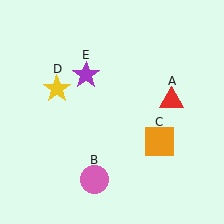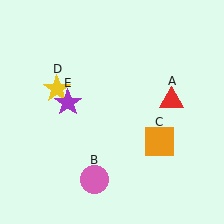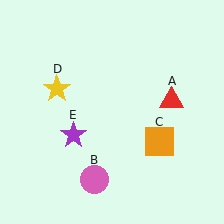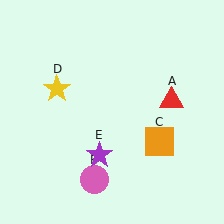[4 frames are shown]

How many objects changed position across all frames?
1 object changed position: purple star (object E).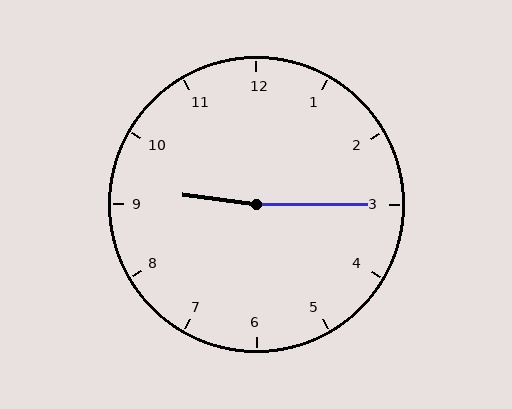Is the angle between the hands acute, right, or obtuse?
It is obtuse.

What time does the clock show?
9:15.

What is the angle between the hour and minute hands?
Approximately 172 degrees.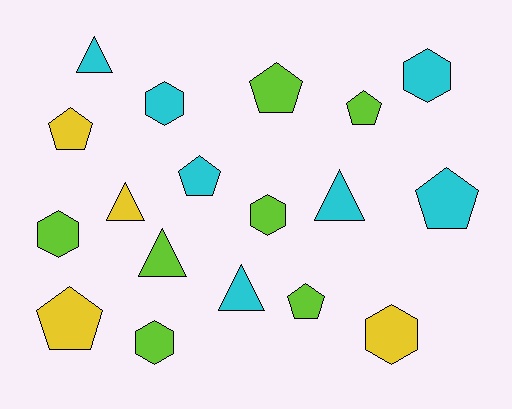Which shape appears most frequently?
Pentagon, with 7 objects.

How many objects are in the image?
There are 18 objects.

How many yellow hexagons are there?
There is 1 yellow hexagon.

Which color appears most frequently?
Cyan, with 7 objects.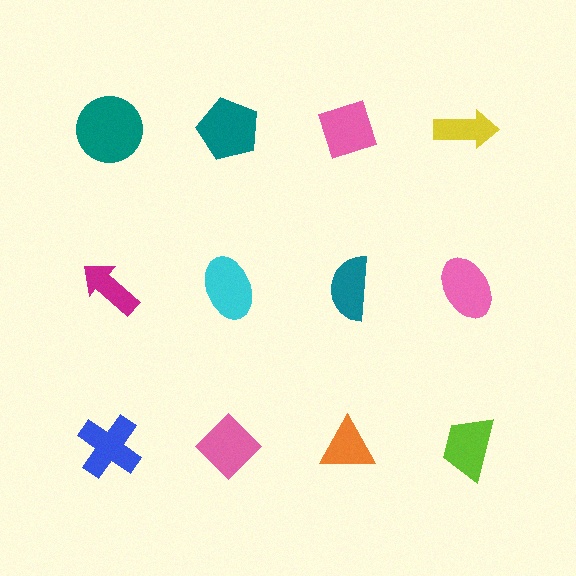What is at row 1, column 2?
A teal pentagon.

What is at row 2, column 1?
A magenta arrow.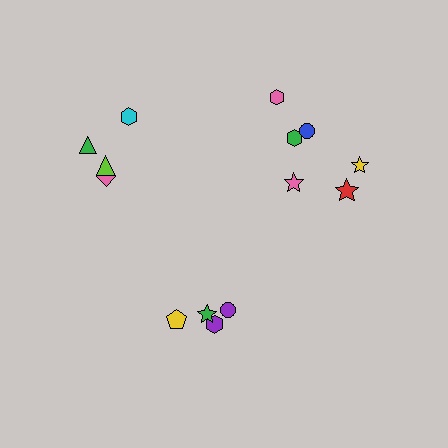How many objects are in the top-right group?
There are 6 objects.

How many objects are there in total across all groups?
There are 14 objects.